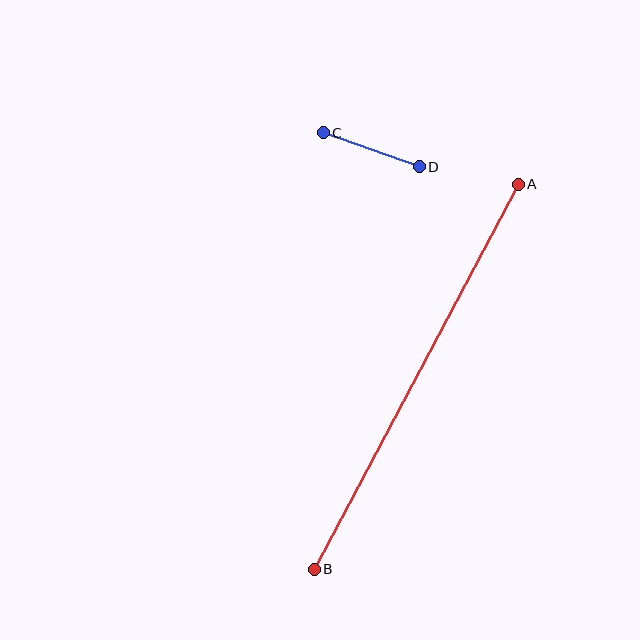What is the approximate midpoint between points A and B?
The midpoint is at approximately (416, 377) pixels.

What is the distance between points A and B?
The distance is approximately 436 pixels.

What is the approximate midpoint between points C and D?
The midpoint is at approximately (371, 150) pixels.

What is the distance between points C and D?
The distance is approximately 102 pixels.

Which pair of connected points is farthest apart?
Points A and B are farthest apart.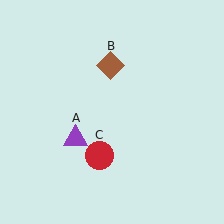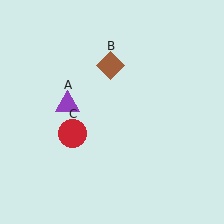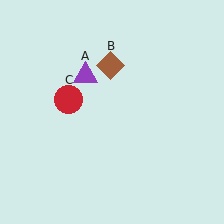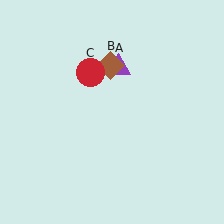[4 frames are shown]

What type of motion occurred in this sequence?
The purple triangle (object A), red circle (object C) rotated clockwise around the center of the scene.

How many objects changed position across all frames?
2 objects changed position: purple triangle (object A), red circle (object C).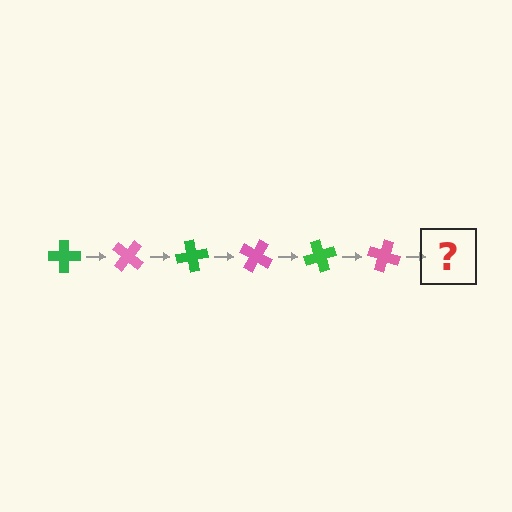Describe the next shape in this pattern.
It should be a green cross, rotated 240 degrees from the start.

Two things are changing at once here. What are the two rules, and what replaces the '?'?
The two rules are that it rotates 40 degrees each step and the color cycles through green and pink. The '?' should be a green cross, rotated 240 degrees from the start.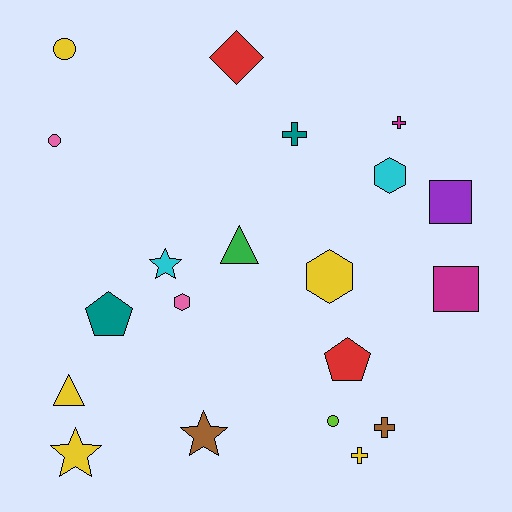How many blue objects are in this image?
There are no blue objects.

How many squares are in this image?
There are 2 squares.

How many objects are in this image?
There are 20 objects.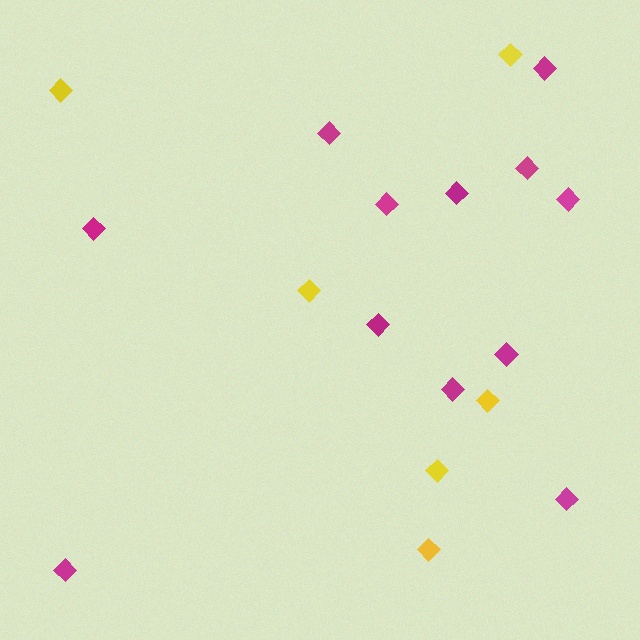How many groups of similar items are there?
There are 2 groups: one group of magenta diamonds (12) and one group of yellow diamonds (6).